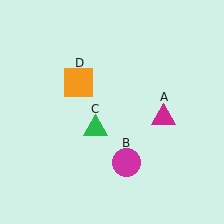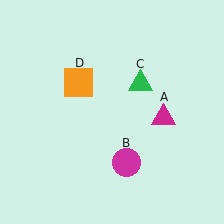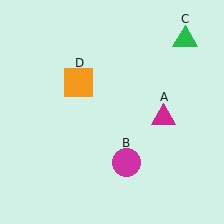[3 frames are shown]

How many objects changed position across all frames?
1 object changed position: green triangle (object C).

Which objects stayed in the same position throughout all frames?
Magenta triangle (object A) and magenta circle (object B) and orange square (object D) remained stationary.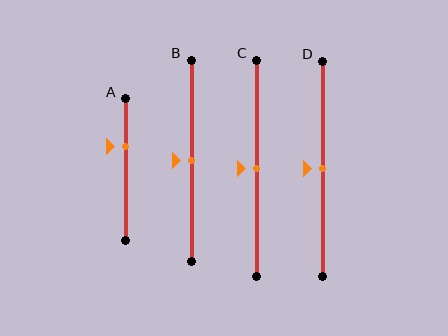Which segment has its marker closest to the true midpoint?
Segment B has its marker closest to the true midpoint.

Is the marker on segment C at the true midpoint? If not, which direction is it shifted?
Yes, the marker on segment C is at the true midpoint.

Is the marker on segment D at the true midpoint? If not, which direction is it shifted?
Yes, the marker on segment D is at the true midpoint.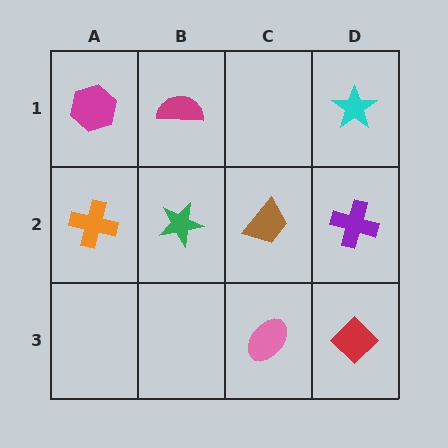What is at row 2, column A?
An orange cross.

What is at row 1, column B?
A magenta semicircle.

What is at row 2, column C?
A brown trapezoid.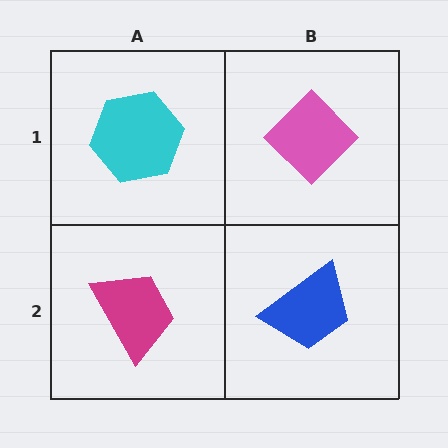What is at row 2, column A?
A magenta trapezoid.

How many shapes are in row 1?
2 shapes.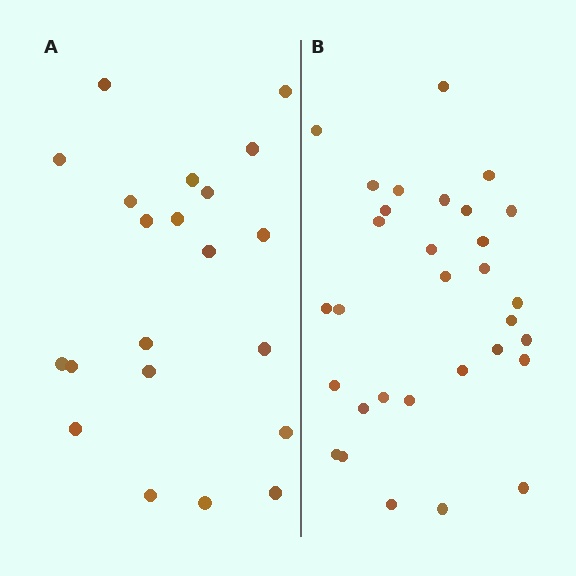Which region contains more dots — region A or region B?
Region B (the right region) has more dots.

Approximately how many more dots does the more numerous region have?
Region B has roughly 10 or so more dots than region A.